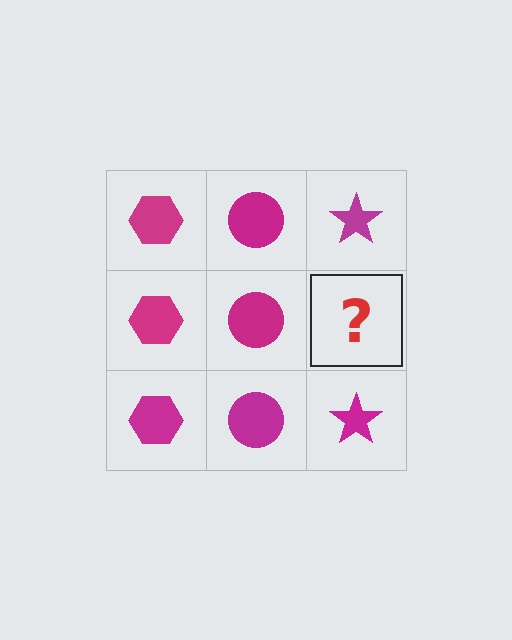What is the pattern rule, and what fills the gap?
The rule is that each column has a consistent shape. The gap should be filled with a magenta star.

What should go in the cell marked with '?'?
The missing cell should contain a magenta star.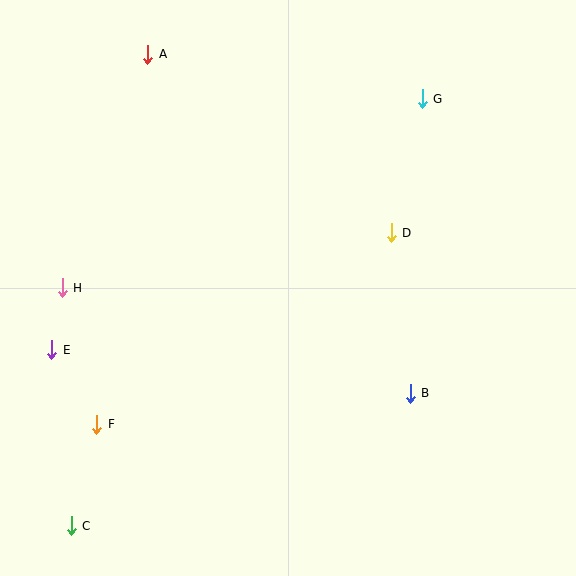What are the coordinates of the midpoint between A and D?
The midpoint between A and D is at (269, 143).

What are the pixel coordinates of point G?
Point G is at (422, 99).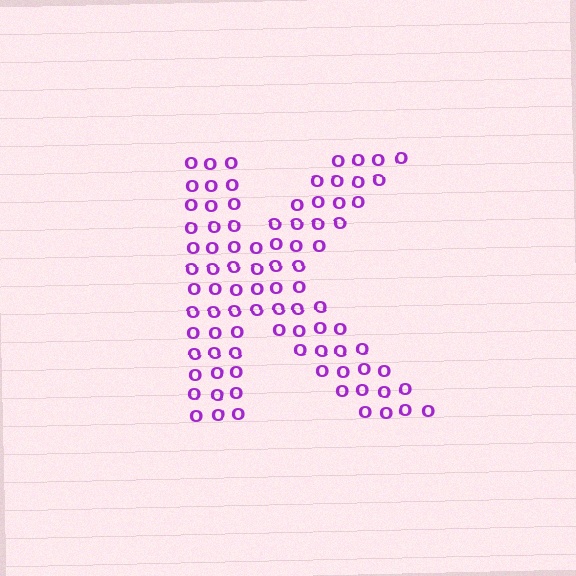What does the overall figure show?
The overall figure shows the letter K.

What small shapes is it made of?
It is made of small letter O's.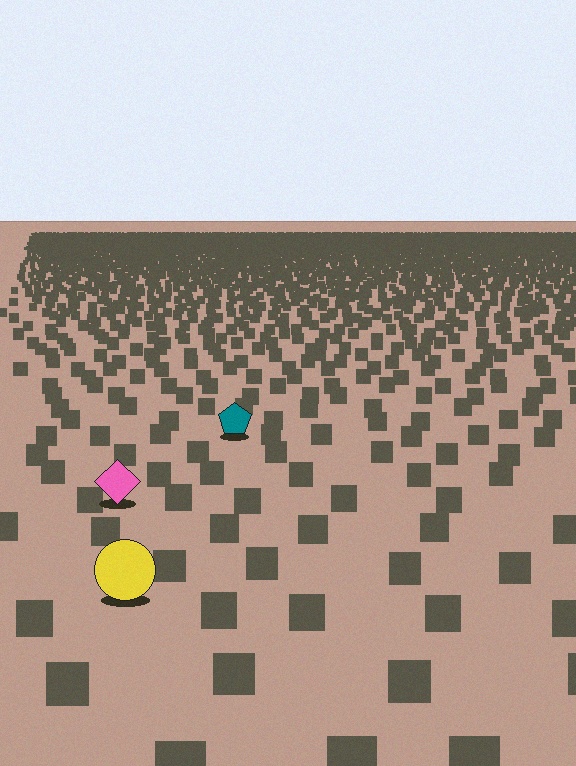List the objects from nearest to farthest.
From nearest to farthest: the yellow circle, the pink diamond, the teal pentagon.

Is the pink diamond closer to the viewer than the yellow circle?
No. The yellow circle is closer — you can tell from the texture gradient: the ground texture is coarser near it.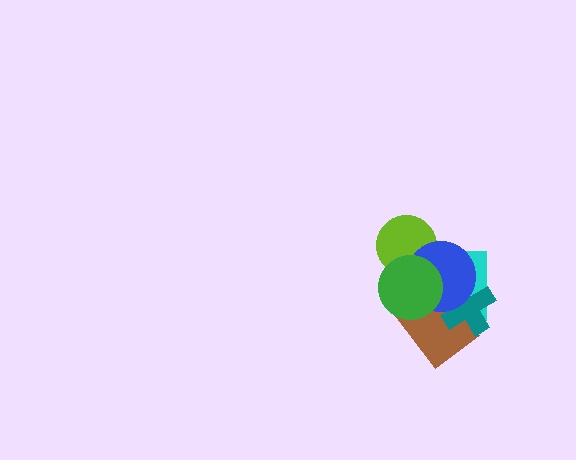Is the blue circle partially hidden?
Yes, it is partially covered by another shape.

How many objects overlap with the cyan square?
4 objects overlap with the cyan square.